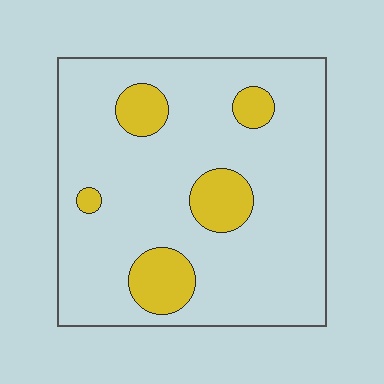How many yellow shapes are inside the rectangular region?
5.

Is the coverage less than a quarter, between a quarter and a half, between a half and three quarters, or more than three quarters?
Less than a quarter.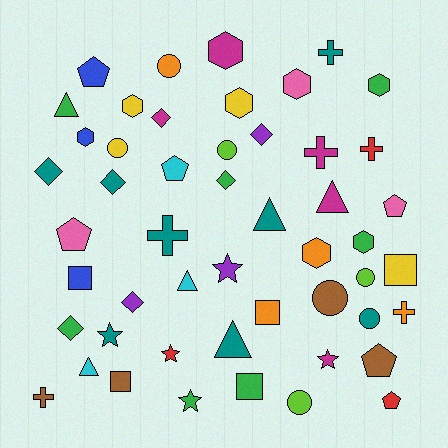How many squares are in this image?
There are 5 squares.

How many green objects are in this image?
There are 7 green objects.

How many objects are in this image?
There are 50 objects.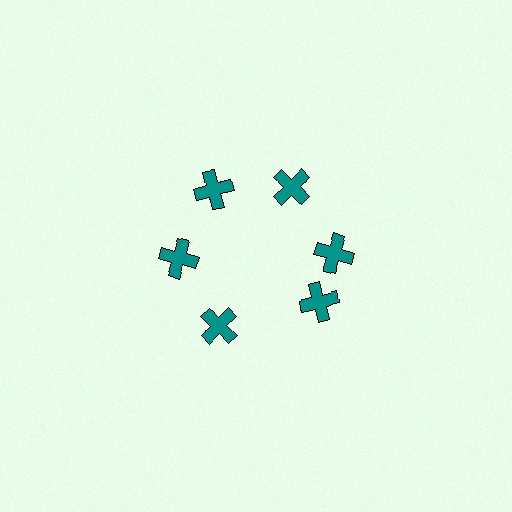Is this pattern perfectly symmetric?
No. The 6 teal crosses are arranged in a ring, but one element near the 5 o'clock position is rotated out of alignment along the ring, breaking the 6-fold rotational symmetry.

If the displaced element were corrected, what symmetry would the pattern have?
It would have 6-fold rotational symmetry — the pattern would map onto itself every 60 degrees.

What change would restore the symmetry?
The symmetry would be restored by rotating it back into even spacing with its neighbors so that all 6 crosses sit at equal angles and equal distance from the center.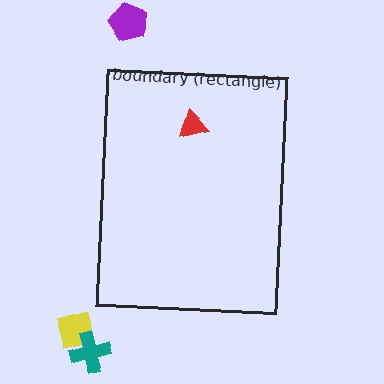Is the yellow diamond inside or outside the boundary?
Outside.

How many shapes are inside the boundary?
1 inside, 3 outside.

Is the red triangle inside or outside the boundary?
Inside.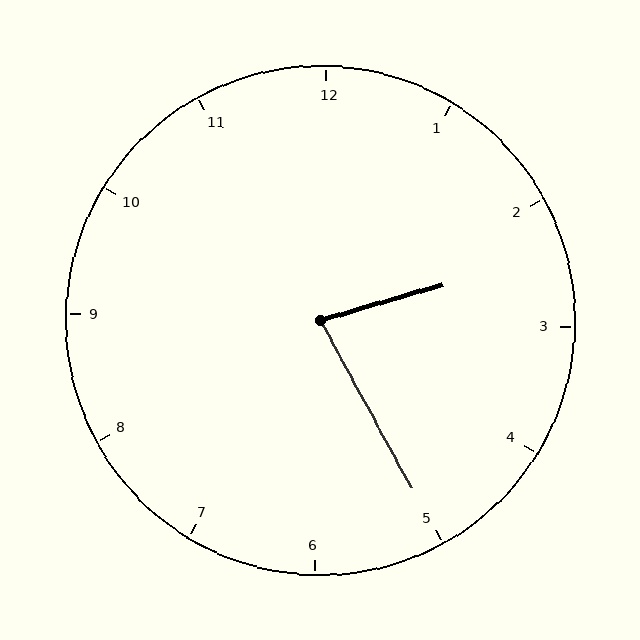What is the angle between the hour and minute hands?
Approximately 78 degrees.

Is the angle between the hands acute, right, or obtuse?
It is acute.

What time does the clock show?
2:25.